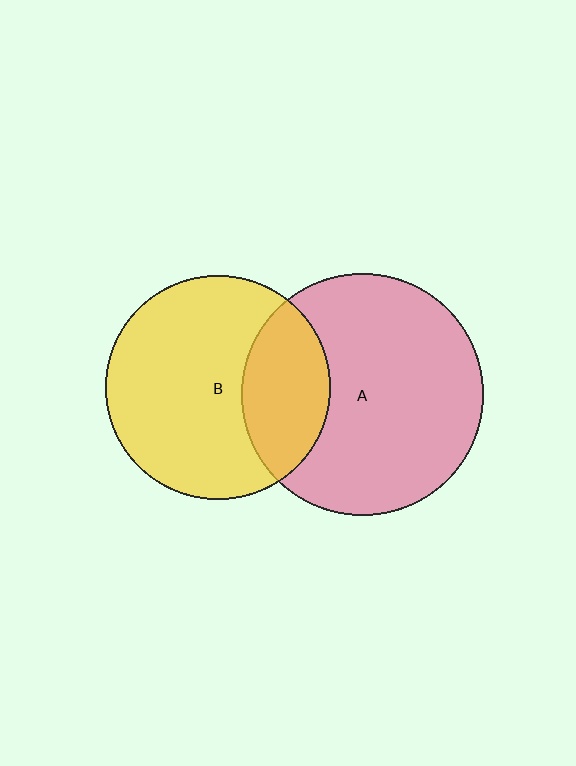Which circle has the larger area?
Circle A (pink).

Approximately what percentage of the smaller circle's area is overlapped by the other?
Approximately 30%.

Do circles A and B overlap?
Yes.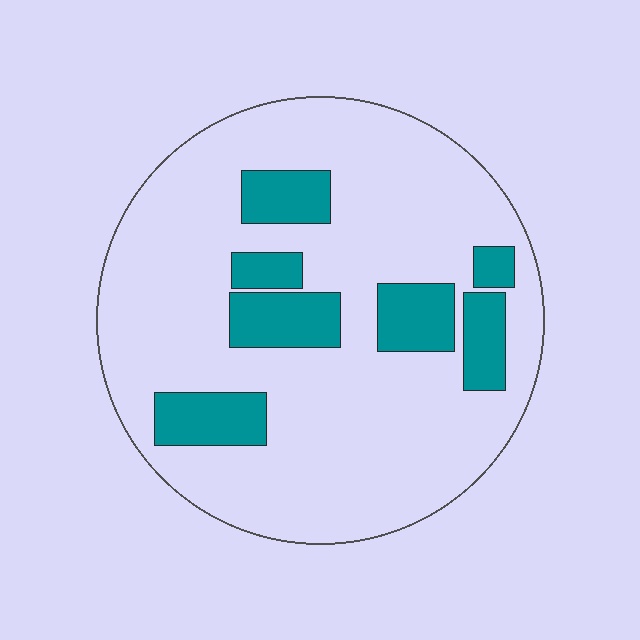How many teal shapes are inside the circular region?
7.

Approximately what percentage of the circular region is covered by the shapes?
Approximately 20%.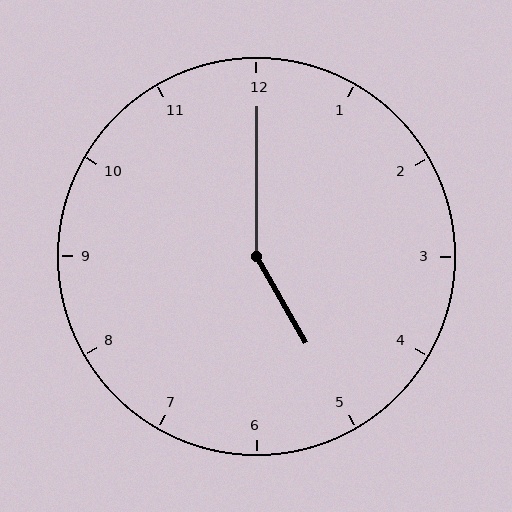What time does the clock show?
5:00.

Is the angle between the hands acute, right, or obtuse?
It is obtuse.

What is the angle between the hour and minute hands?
Approximately 150 degrees.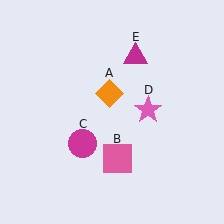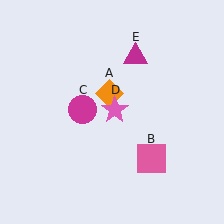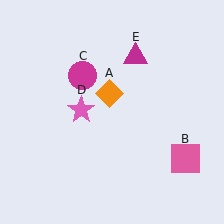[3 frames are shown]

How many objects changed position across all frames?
3 objects changed position: pink square (object B), magenta circle (object C), pink star (object D).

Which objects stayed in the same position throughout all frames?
Orange diamond (object A) and magenta triangle (object E) remained stationary.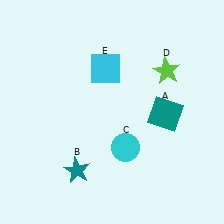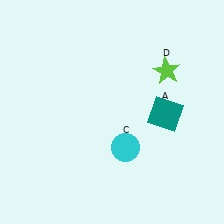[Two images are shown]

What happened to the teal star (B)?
The teal star (B) was removed in Image 2. It was in the bottom-left area of Image 1.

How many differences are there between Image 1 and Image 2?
There are 2 differences between the two images.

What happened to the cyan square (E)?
The cyan square (E) was removed in Image 2. It was in the top-left area of Image 1.